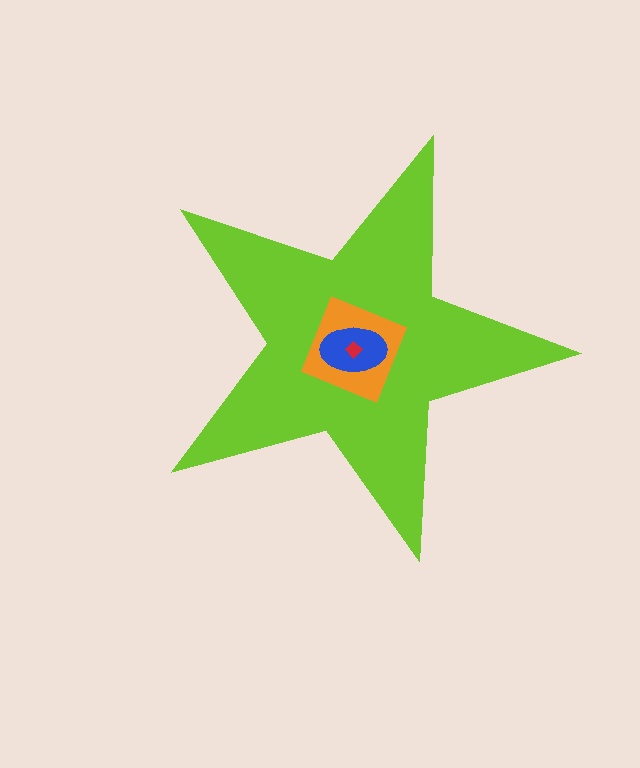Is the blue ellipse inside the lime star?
Yes.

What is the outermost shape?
The lime star.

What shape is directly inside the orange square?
The blue ellipse.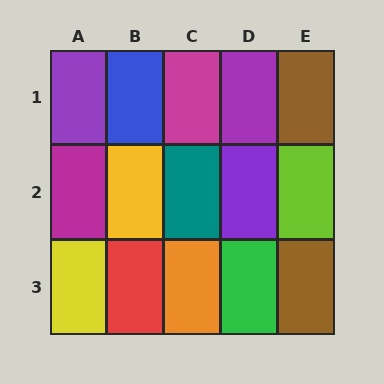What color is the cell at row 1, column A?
Purple.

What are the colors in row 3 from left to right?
Yellow, red, orange, green, brown.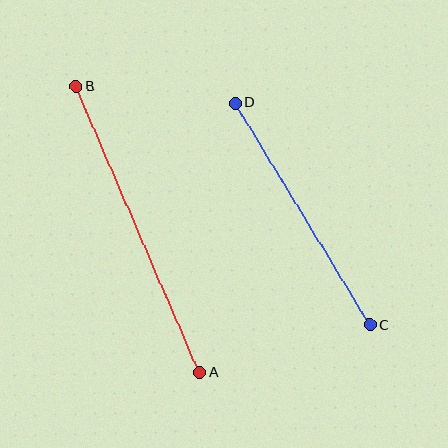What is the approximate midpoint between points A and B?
The midpoint is at approximately (138, 229) pixels.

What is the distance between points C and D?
The distance is approximately 260 pixels.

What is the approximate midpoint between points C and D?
The midpoint is at approximately (302, 214) pixels.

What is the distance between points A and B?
The distance is approximately 311 pixels.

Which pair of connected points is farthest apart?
Points A and B are farthest apart.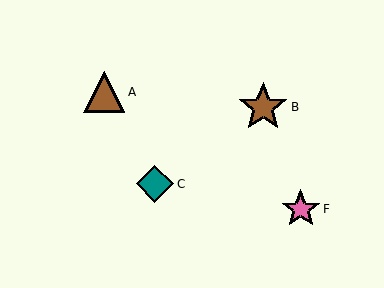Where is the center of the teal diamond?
The center of the teal diamond is at (155, 184).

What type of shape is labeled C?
Shape C is a teal diamond.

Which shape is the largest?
The brown star (labeled B) is the largest.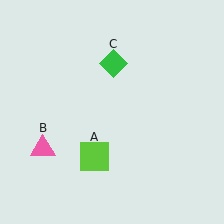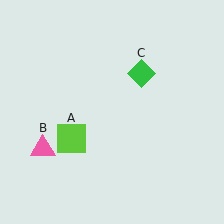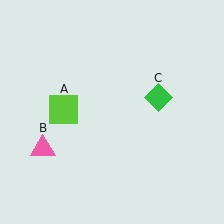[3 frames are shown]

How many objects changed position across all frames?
2 objects changed position: lime square (object A), green diamond (object C).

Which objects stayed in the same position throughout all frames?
Pink triangle (object B) remained stationary.